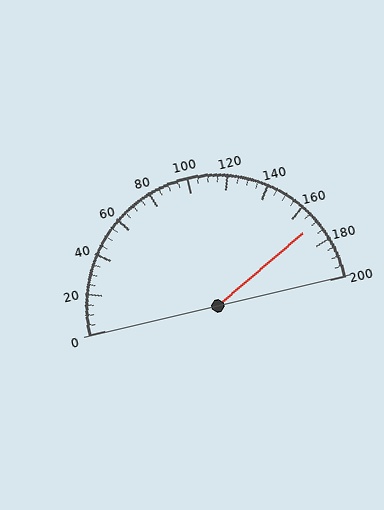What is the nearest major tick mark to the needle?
The nearest major tick mark is 160.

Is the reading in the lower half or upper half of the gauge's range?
The reading is in the upper half of the range (0 to 200).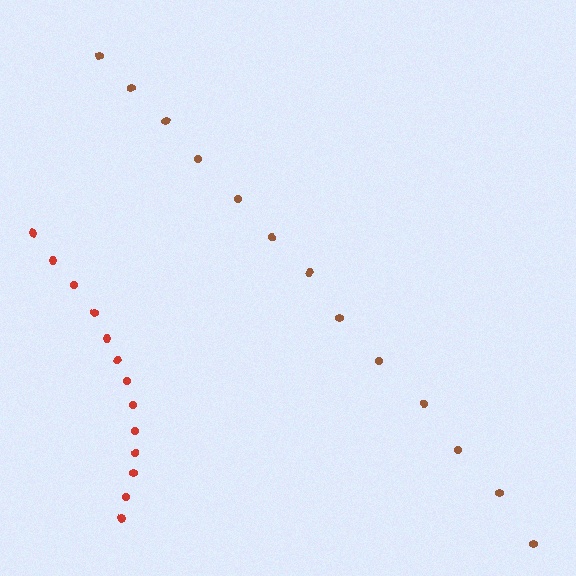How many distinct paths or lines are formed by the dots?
There are 2 distinct paths.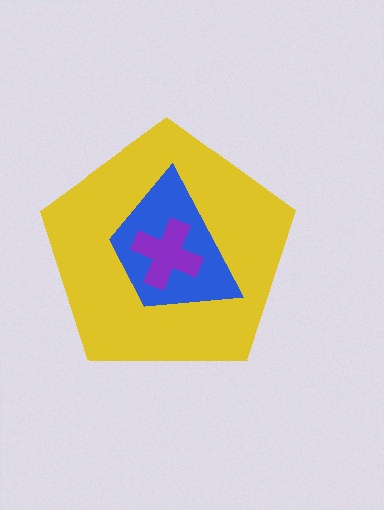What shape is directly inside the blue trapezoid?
The purple cross.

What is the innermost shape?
The purple cross.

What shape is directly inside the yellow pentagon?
The blue trapezoid.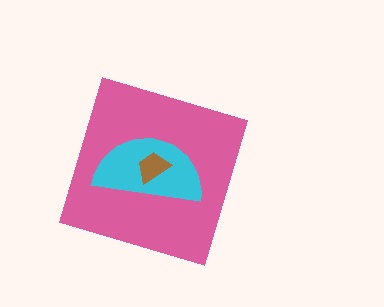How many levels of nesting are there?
3.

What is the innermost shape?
The brown trapezoid.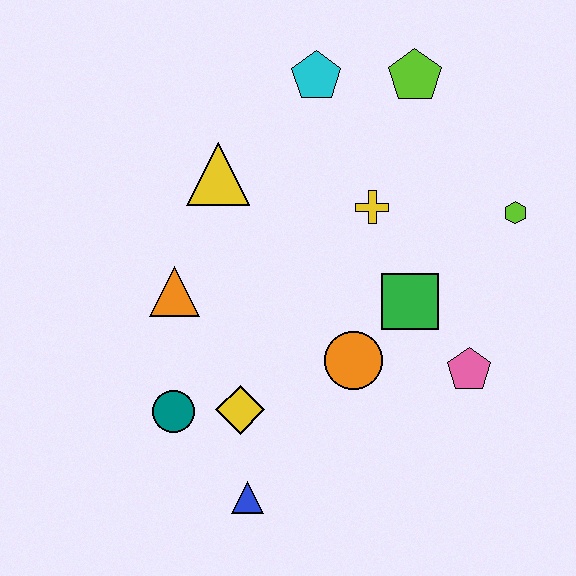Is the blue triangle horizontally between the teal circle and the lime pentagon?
Yes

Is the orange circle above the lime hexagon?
No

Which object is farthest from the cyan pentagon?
The blue triangle is farthest from the cyan pentagon.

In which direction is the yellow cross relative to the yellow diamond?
The yellow cross is above the yellow diamond.